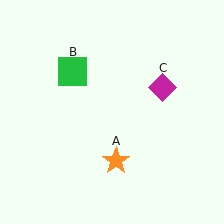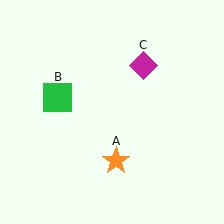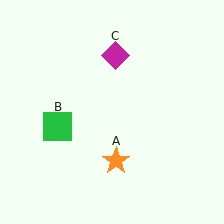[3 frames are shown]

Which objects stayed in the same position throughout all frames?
Orange star (object A) remained stationary.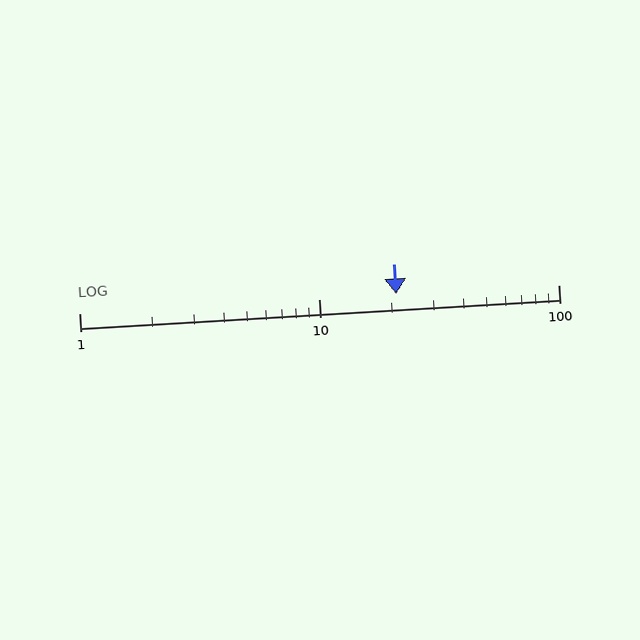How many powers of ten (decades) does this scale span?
The scale spans 2 decades, from 1 to 100.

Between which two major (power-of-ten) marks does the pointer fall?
The pointer is between 10 and 100.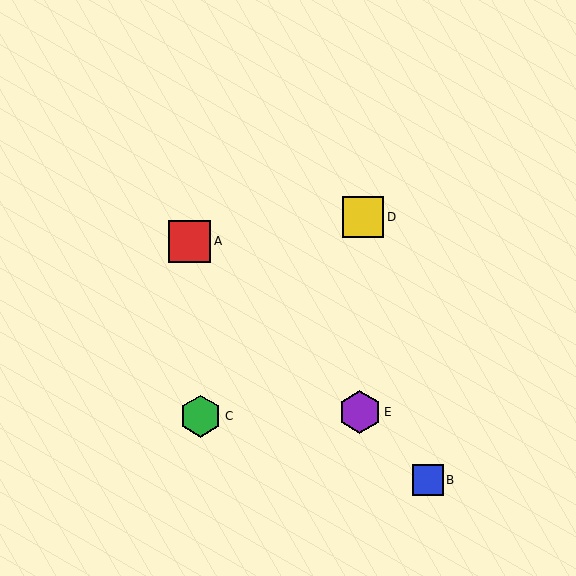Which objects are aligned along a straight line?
Objects A, B, E are aligned along a straight line.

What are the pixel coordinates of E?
Object E is at (360, 412).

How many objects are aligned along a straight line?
3 objects (A, B, E) are aligned along a straight line.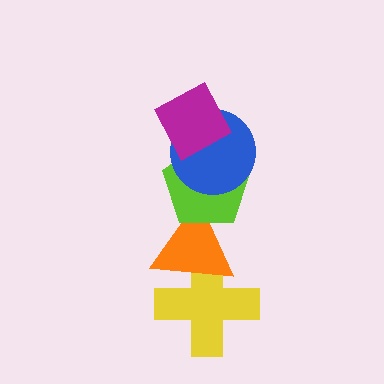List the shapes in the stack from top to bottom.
From top to bottom: the magenta diamond, the blue circle, the lime pentagon, the orange triangle, the yellow cross.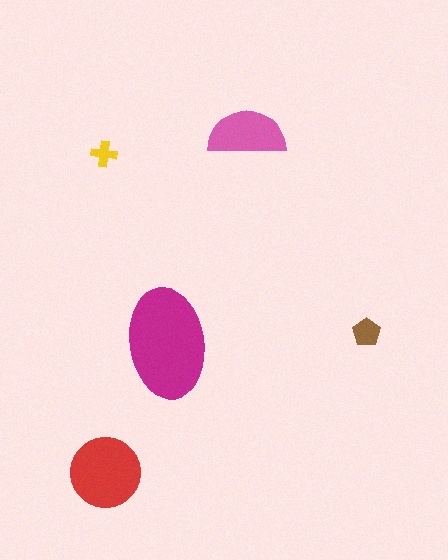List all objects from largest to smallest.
The magenta ellipse, the red circle, the pink semicircle, the brown pentagon, the yellow cross.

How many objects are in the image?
There are 5 objects in the image.